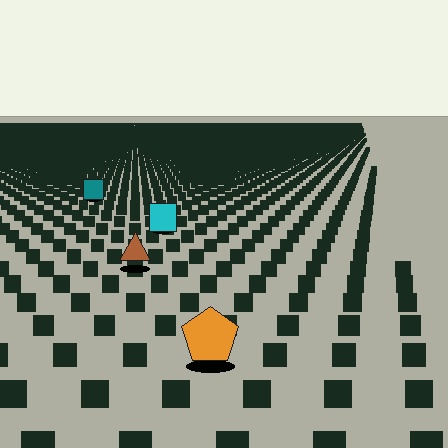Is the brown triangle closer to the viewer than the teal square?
Yes. The brown triangle is closer — you can tell from the texture gradient: the ground texture is coarser near it.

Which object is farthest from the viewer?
The teal square is farthest from the viewer. It appears smaller and the ground texture around it is denser.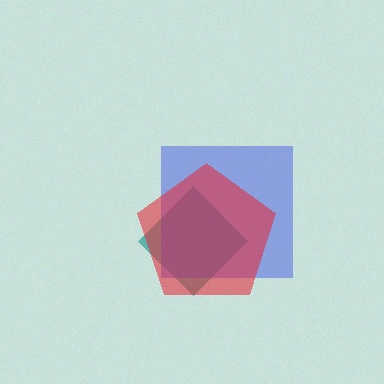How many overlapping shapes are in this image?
There are 3 overlapping shapes in the image.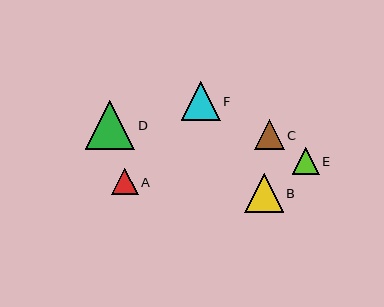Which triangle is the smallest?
Triangle A is the smallest with a size of approximately 26 pixels.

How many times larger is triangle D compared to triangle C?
Triangle D is approximately 1.7 times the size of triangle C.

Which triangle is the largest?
Triangle D is the largest with a size of approximately 49 pixels.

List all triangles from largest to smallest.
From largest to smallest: D, F, B, C, E, A.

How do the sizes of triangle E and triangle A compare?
Triangle E and triangle A are approximately the same size.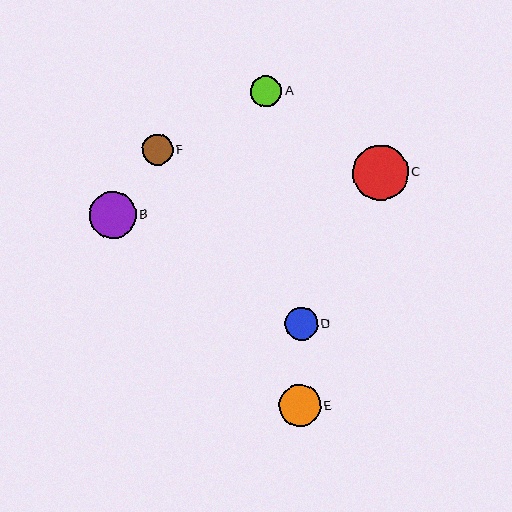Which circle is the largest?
Circle C is the largest with a size of approximately 55 pixels.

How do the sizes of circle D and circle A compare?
Circle D and circle A are approximately the same size.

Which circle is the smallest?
Circle F is the smallest with a size of approximately 31 pixels.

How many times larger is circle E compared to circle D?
Circle E is approximately 1.3 times the size of circle D.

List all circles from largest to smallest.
From largest to smallest: C, B, E, D, A, F.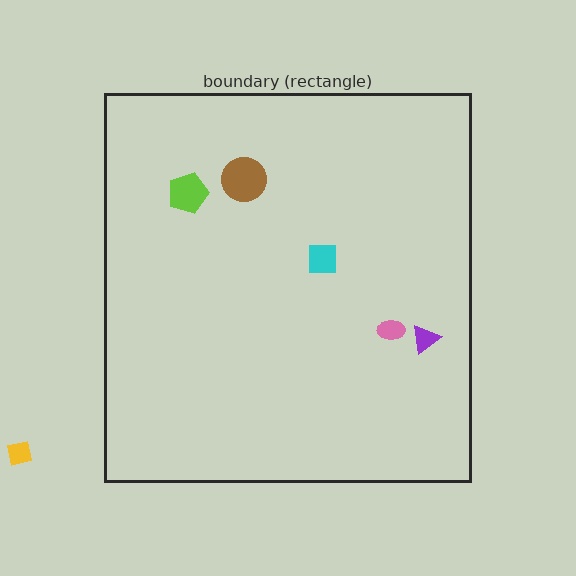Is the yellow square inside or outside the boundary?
Outside.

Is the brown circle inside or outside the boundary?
Inside.